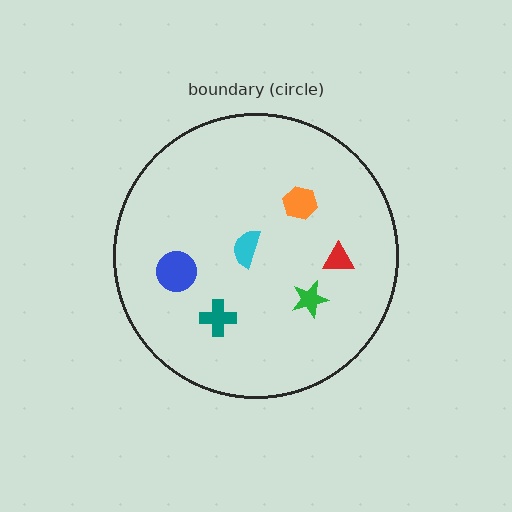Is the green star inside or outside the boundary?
Inside.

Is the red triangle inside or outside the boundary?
Inside.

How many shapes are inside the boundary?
6 inside, 0 outside.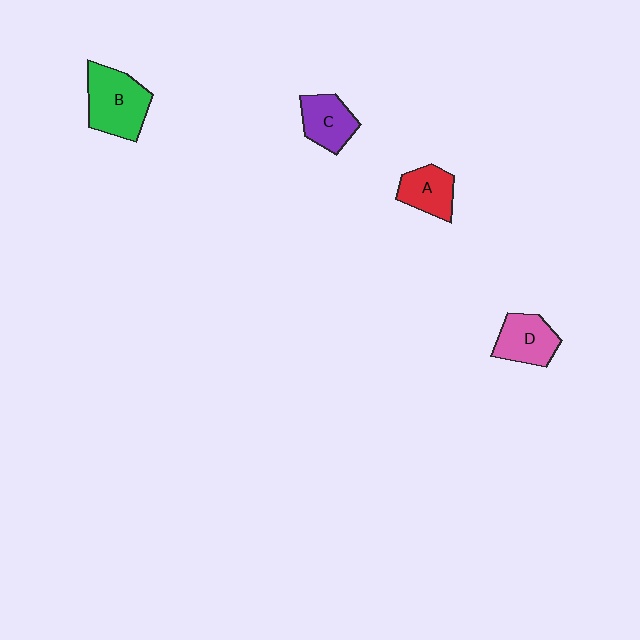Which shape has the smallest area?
Shape A (red).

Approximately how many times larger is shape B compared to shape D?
Approximately 1.4 times.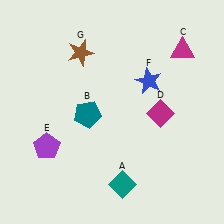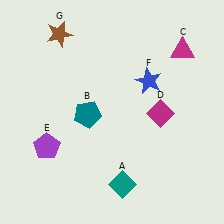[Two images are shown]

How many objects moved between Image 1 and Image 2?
1 object moved between the two images.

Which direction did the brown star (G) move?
The brown star (G) moved left.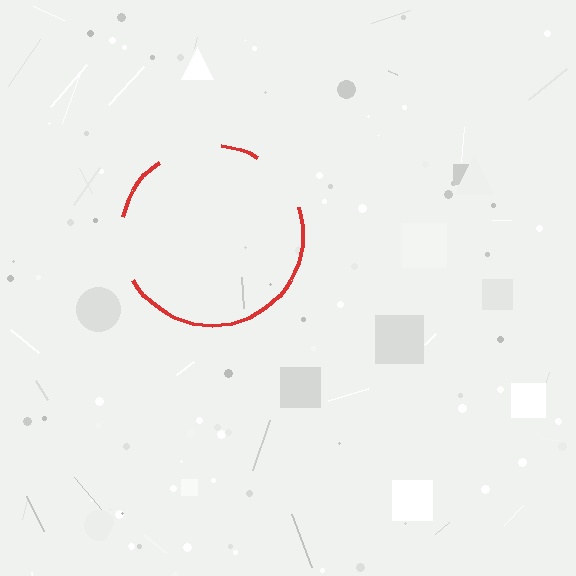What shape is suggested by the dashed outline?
The dashed outline suggests a circle.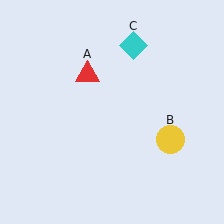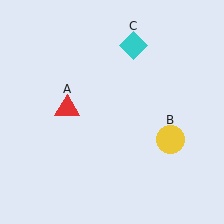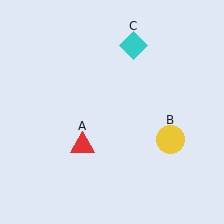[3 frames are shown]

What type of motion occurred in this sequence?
The red triangle (object A) rotated counterclockwise around the center of the scene.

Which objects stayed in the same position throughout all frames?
Yellow circle (object B) and cyan diamond (object C) remained stationary.